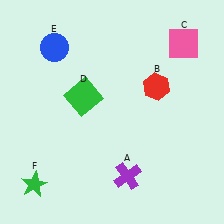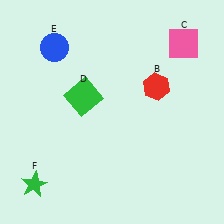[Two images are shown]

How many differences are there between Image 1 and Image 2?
There is 1 difference between the two images.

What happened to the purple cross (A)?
The purple cross (A) was removed in Image 2. It was in the bottom-right area of Image 1.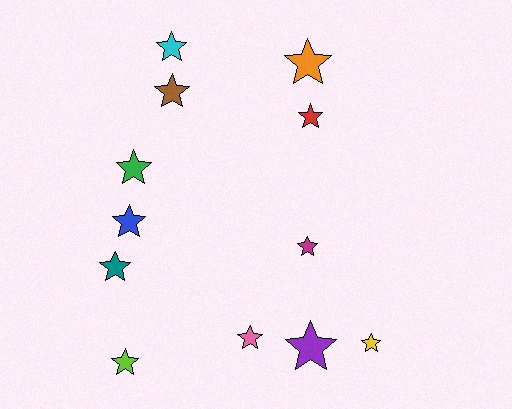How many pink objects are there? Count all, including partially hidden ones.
There is 1 pink object.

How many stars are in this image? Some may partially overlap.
There are 12 stars.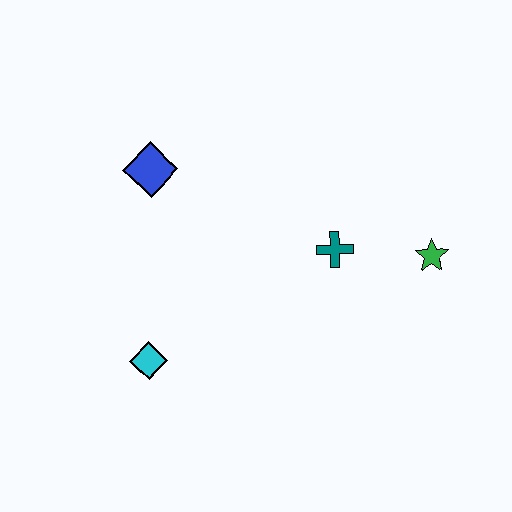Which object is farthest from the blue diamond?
The green star is farthest from the blue diamond.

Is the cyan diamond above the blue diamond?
No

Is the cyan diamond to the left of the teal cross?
Yes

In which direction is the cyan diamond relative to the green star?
The cyan diamond is to the left of the green star.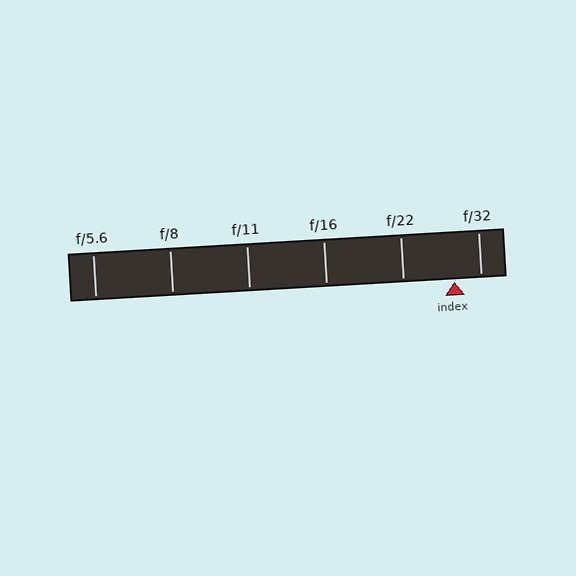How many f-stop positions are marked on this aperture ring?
There are 6 f-stop positions marked.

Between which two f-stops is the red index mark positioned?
The index mark is between f/22 and f/32.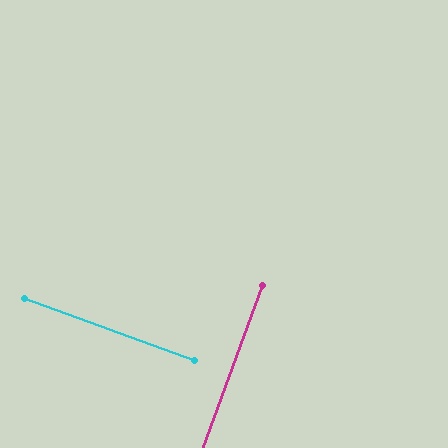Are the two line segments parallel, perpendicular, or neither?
Perpendicular — they meet at approximately 90°.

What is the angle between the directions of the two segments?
Approximately 90 degrees.